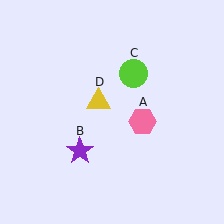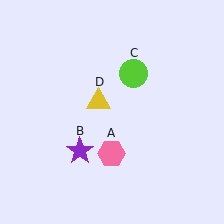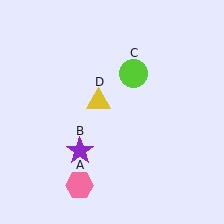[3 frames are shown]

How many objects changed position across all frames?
1 object changed position: pink hexagon (object A).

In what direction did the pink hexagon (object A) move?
The pink hexagon (object A) moved down and to the left.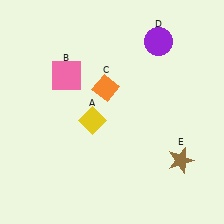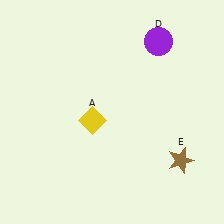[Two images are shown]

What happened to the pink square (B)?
The pink square (B) was removed in Image 2. It was in the top-left area of Image 1.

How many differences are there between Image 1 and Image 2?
There are 2 differences between the two images.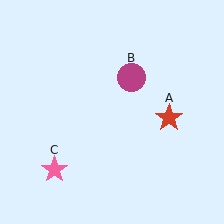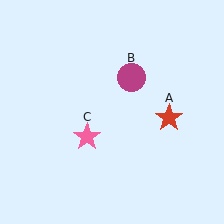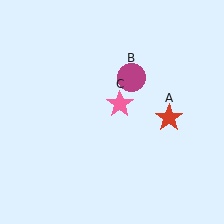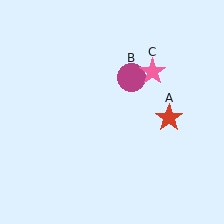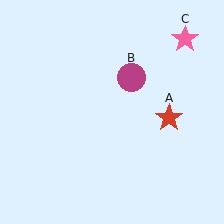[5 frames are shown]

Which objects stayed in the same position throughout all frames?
Red star (object A) and magenta circle (object B) remained stationary.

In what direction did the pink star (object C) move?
The pink star (object C) moved up and to the right.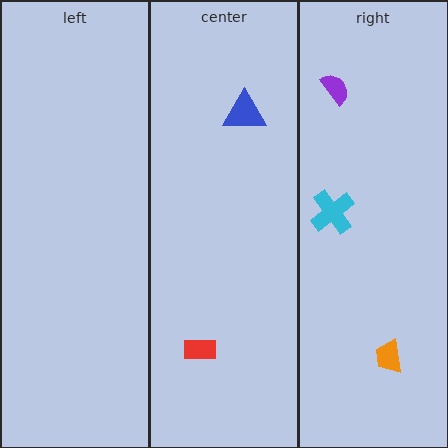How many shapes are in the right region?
3.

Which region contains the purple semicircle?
The right region.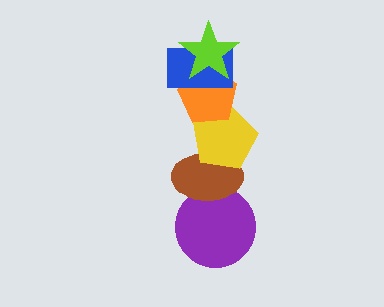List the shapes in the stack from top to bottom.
From top to bottom: the lime star, the blue rectangle, the orange pentagon, the yellow pentagon, the brown ellipse, the purple circle.